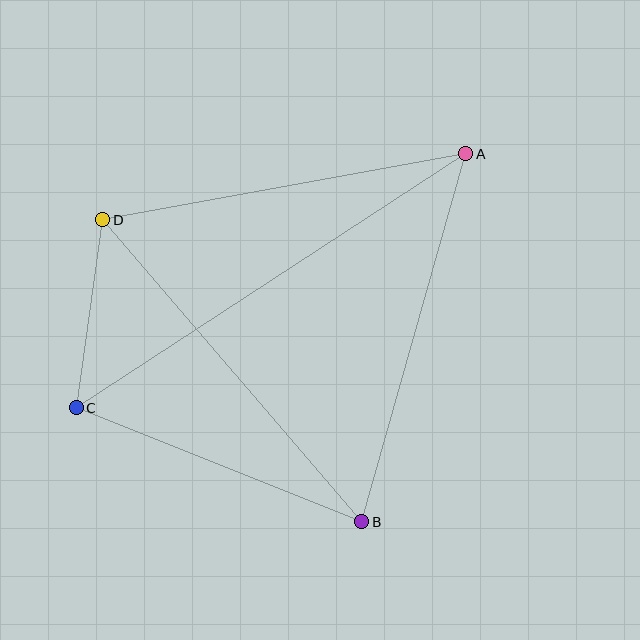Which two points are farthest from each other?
Points A and C are farthest from each other.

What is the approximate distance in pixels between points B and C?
The distance between B and C is approximately 307 pixels.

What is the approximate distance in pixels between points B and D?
The distance between B and D is approximately 398 pixels.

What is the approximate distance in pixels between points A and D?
The distance between A and D is approximately 369 pixels.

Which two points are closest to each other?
Points C and D are closest to each other.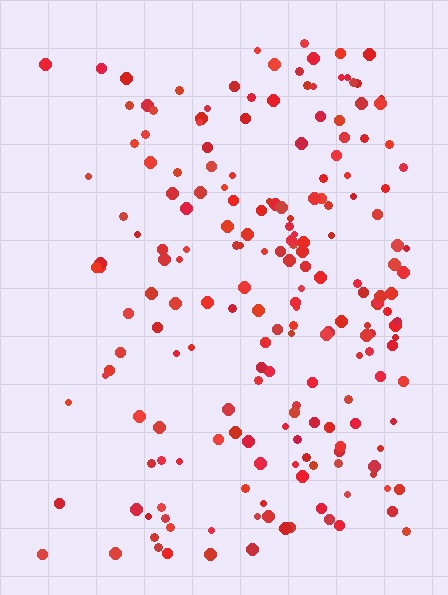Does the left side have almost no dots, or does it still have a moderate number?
Still a moderate number, just noticeably fewer than the right.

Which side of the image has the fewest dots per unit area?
The left.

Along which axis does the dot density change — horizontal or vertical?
Horizontal.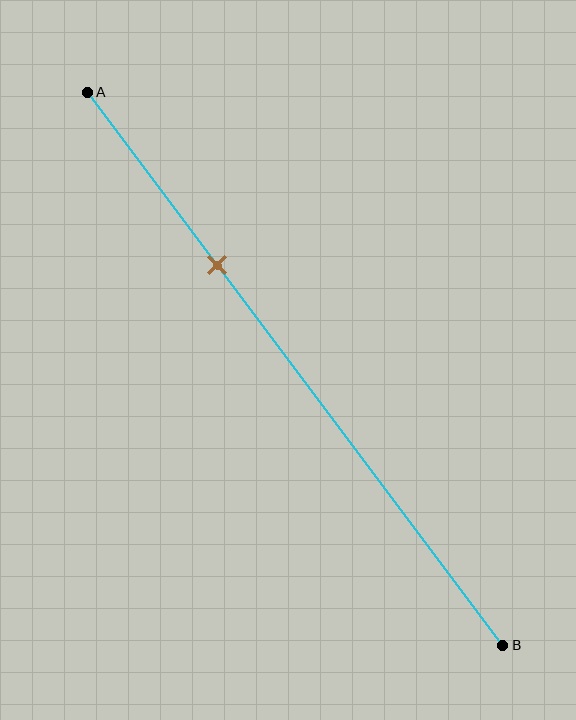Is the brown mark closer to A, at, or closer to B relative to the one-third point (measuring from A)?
The brown mark is approximately at the one-third point of segment AB.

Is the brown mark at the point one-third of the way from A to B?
Yes, the mark is approximately at the one-third point.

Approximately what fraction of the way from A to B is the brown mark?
The brown mark is approximately 30% of the way from A to B.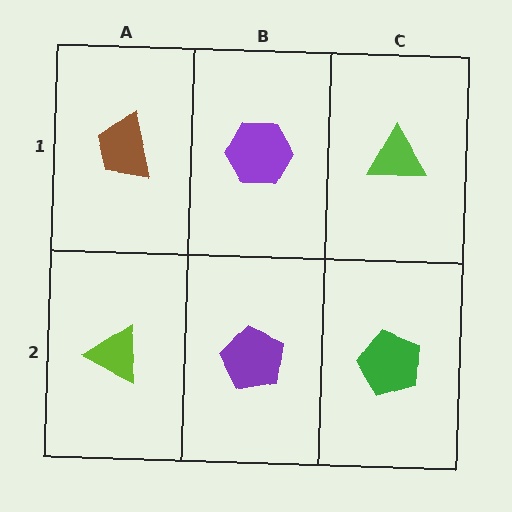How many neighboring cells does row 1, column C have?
2.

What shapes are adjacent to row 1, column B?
A purple pentagon (row 2, column B), a brown trapezoid (row 1, column A), a lime triangle (row 1, column C).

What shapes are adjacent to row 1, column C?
A green pentagon (row 2, column C), a purple hexagon (row 1, column B).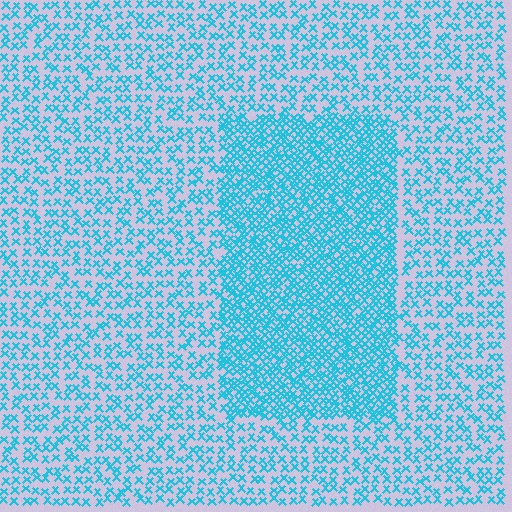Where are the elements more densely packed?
The elements are more densely packed inside the rectangle boundary.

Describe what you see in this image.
The image contains small cyan elements arranged at two different densities. A rectangle-shaped region is visible where the elements are more densely packed than the surrounding area.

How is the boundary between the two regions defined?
The boundary is defined by a change in element density (approximately 2.1x ratio). All elements are the same color, size, and shape.